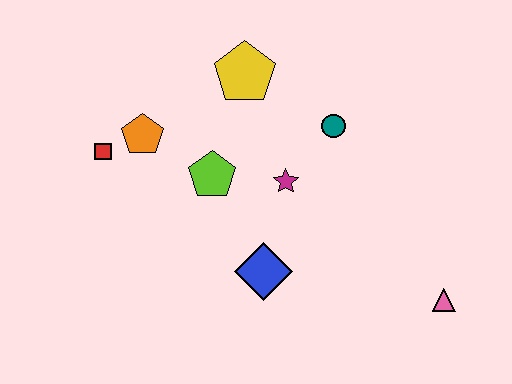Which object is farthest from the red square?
The pink triangle is farthest from the red square.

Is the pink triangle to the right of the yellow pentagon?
Yes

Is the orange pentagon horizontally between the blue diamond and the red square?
Yes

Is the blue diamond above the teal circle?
No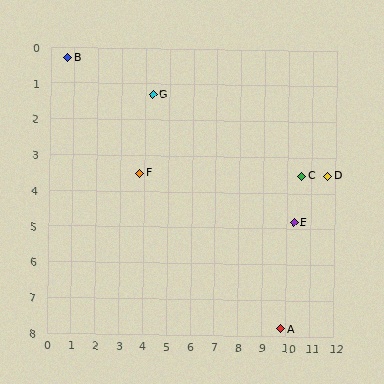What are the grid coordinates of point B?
Point B is at approximately (0.7, 0.3).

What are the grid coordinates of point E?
Point E is at approximately (10.3, 4.8).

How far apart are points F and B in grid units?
Points F and B are about 4.5 grid units apart.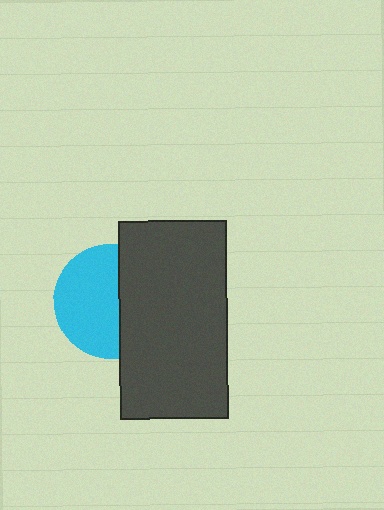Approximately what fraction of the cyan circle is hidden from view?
Roughly 42% of the cyan circle is hidden behind the dark gray rectangle.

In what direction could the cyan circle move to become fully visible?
The cyan circle could move left. That would shift it out from behind the dark gray rectangle entirely.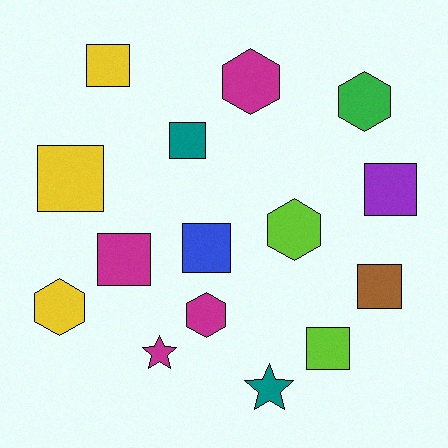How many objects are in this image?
There are 15 objects.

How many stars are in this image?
There are 2 stars.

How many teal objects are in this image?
There are 2 teal objects.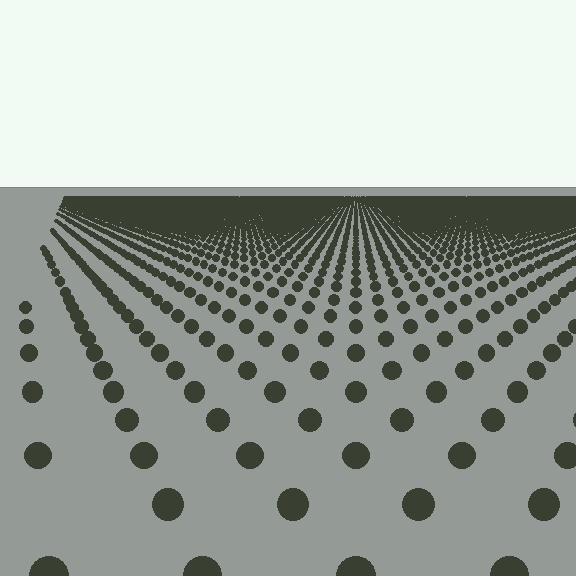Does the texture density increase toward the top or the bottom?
Density increases toward the top.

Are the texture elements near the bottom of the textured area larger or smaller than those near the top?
Larger. Near the bottom, elements are closer to the viewer and appear at a bigger on-screen size.